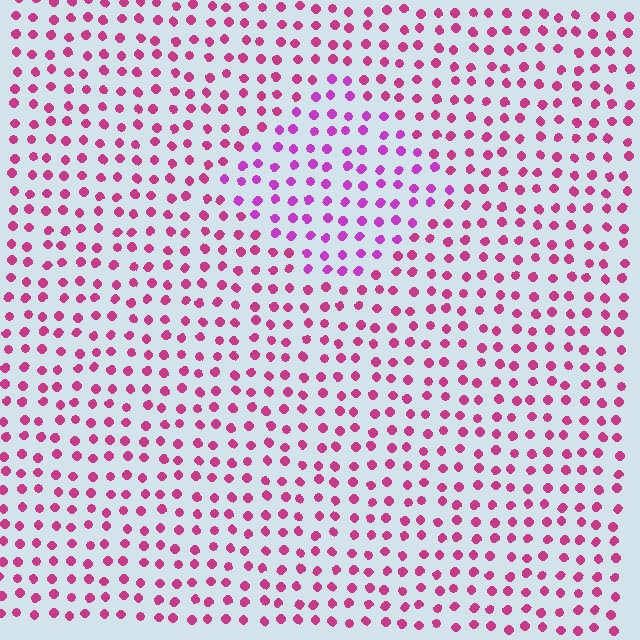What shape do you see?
I see a diamond.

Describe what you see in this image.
The image is filled with small magenta elements in a uniform arrangement. A diamond-shaped region is visible where the elements are tinted to a slightly different hue, forming a subtle color boundary.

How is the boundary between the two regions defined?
The boundary is defined purely by a slight shift in hue (about 29 degrees). Spacing, size, and orientation are identical on both sides.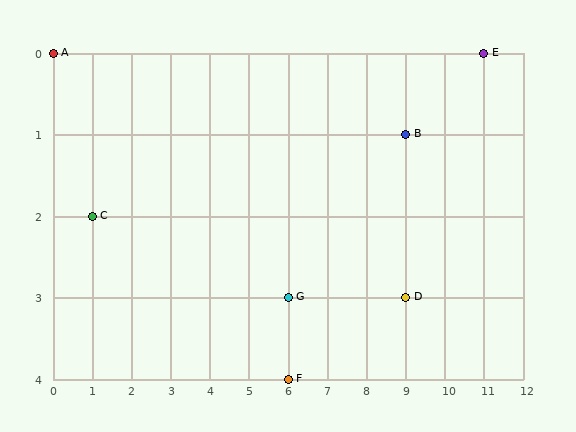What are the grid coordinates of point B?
Point B is at grid coordinates (9, 1).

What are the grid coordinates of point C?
Point C is at grid coordinates (1, 2).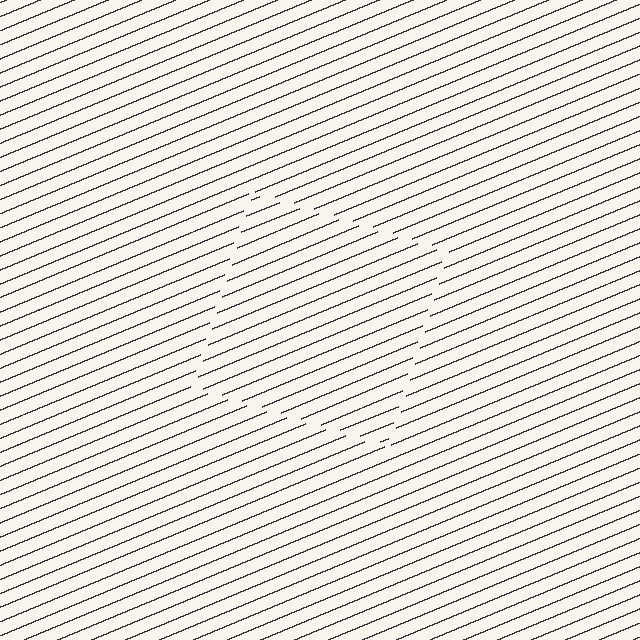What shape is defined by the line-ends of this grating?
An illusory square. The interior of the shape contains the same grating, shifted by half a period — the contour is defined by the phase discontinuity where line-ends from the inner and outer gratings abut.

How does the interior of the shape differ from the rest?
The interior of the shape contains the same grating, shifted by half a period — the contour is defined by the phase discontinuity where line-ends from the inner and outer gratings abut.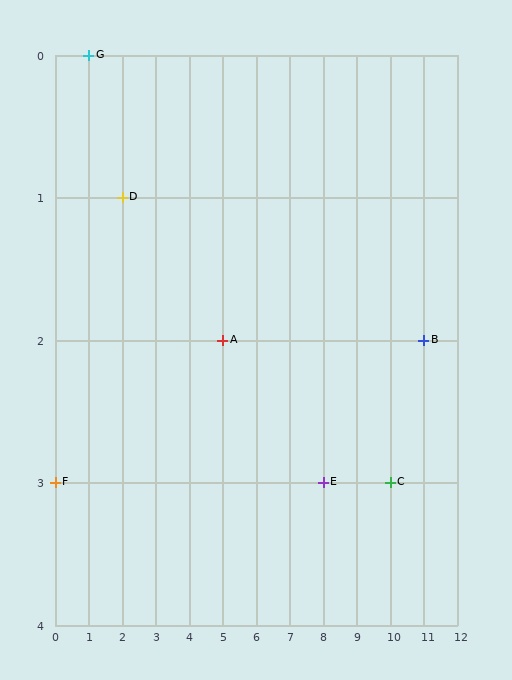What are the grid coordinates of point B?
Point B is at grid coordinates (11, 2).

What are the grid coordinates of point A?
Point A is at grid coordinates (5, 2).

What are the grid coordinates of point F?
Point F is at grid coordinates (0, 3).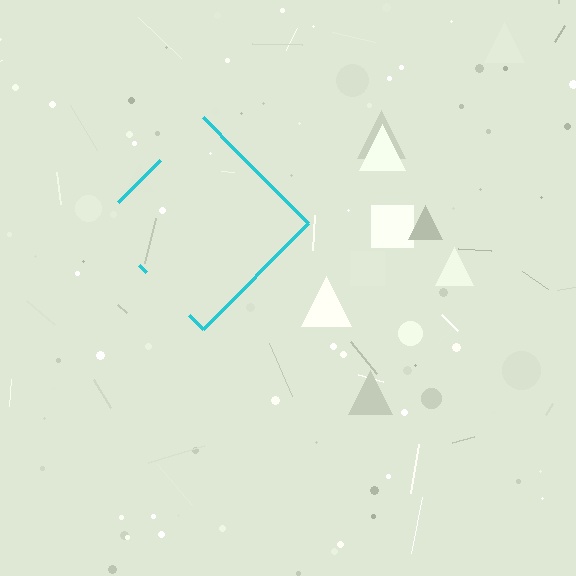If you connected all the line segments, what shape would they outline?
They would outline a diamond.